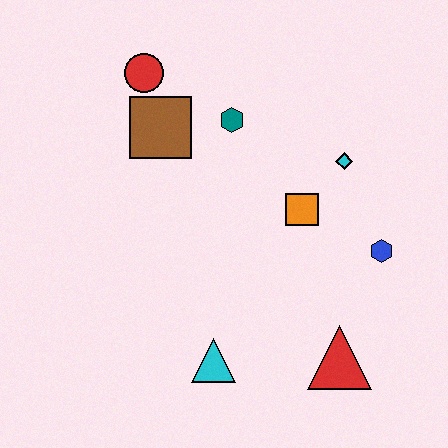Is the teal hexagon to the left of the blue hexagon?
Yes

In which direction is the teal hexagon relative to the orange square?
The teal hexagon is above the orange square.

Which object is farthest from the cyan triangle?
The red circle is farthest from the cyan triangle.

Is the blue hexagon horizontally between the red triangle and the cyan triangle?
No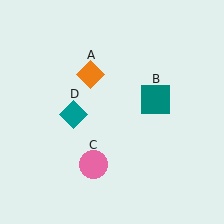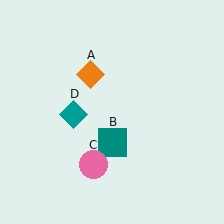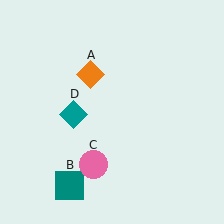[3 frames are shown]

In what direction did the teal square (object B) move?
The teal square (object B) moved down and to the left.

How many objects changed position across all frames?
1 object changed position: teal square (object B).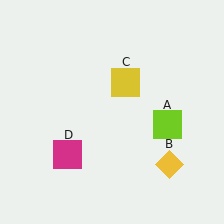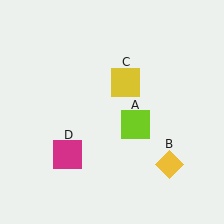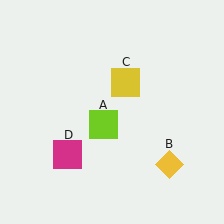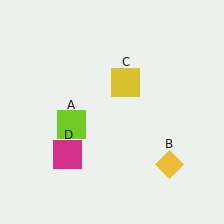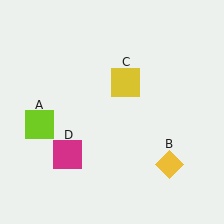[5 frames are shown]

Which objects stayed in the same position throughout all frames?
Yellow diamond (object B) and yellow square (object C) and magenta square (object D) remained stationary.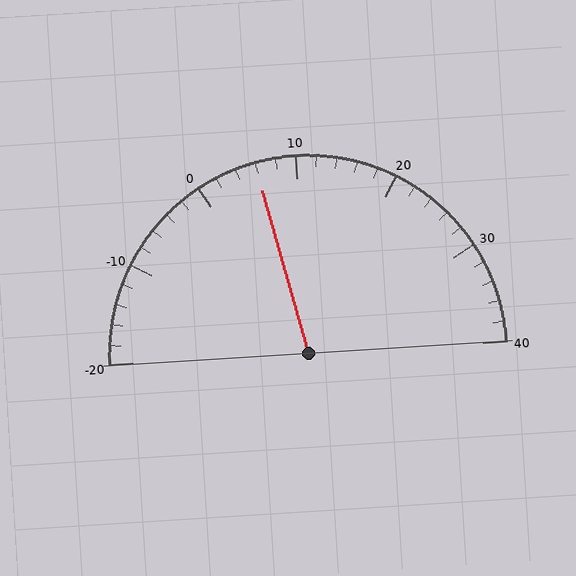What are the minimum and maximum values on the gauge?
The gauge ranges from -20 to 40.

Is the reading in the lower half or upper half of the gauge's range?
The reading is in the lower half of the range (-20 to 40).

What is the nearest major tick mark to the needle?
The nearest major tick mark is 10.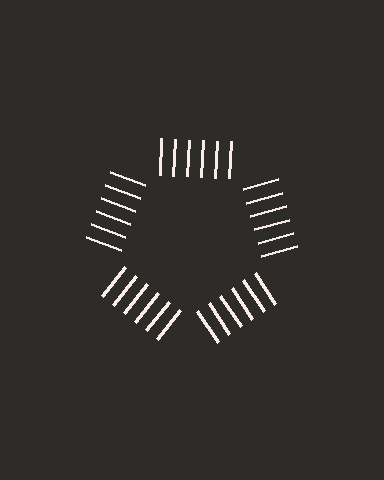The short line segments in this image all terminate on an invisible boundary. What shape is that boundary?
An illusory pentagon — the line segments terminate on its edges but no continuous stroke is drawn.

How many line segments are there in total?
30 — 6 along each of the 5 edges.